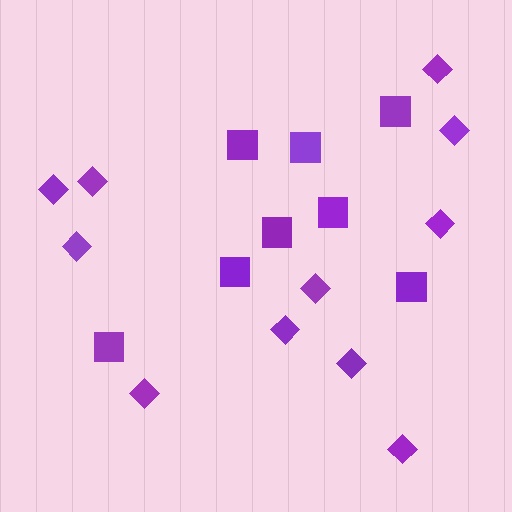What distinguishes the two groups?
There are 2 groups: one group of squares (8) and one group of diamonds (11).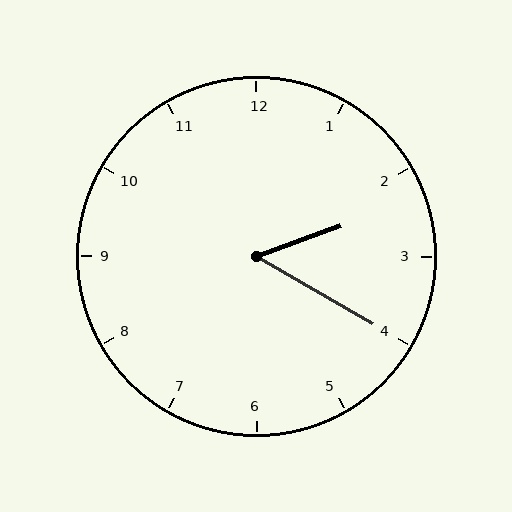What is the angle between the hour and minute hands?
Approximately 50 degrees.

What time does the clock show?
2:20.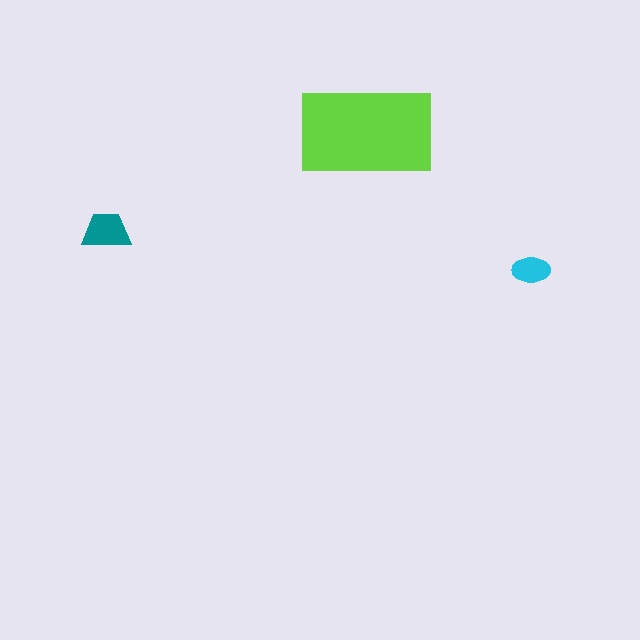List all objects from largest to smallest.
The lime rectangle, the teal trapezoid, the cyan ellipse.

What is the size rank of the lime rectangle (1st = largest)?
1st.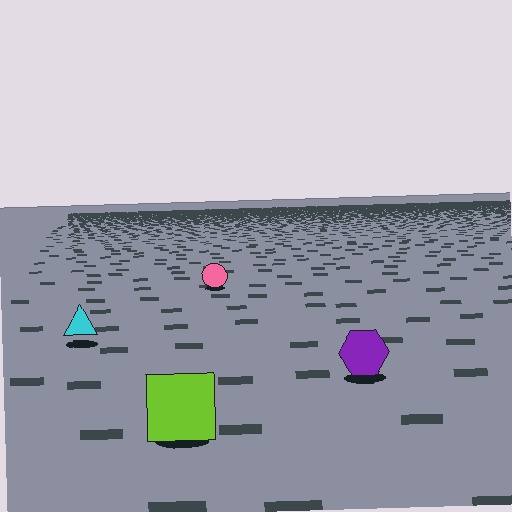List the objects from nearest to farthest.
From nearest to farthest: the lime square, the purple hexagon, the cyan triangle, the pink circle.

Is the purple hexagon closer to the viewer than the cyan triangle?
Yes. The purple hexagon is closer — you can tell from the texture gradient: the ground texture is coarser near it.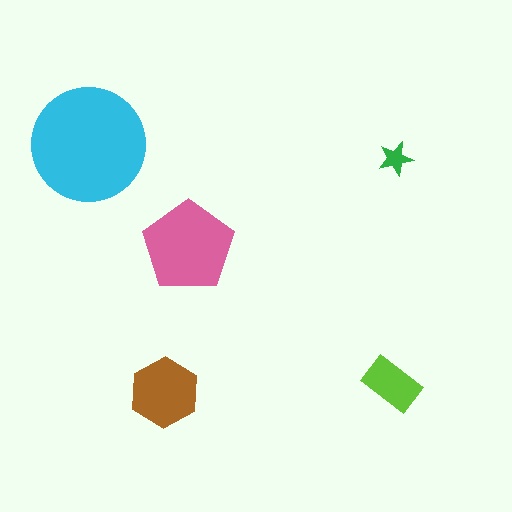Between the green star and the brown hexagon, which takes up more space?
The brown hexagon.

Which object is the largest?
The cyan circle.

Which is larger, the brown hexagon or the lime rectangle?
The brown hexagon.